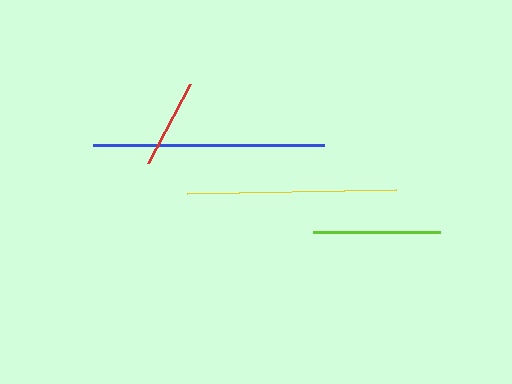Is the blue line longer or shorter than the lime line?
The blue line is longer than the lime line.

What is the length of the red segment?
The red segment is approximately 90 pixels long.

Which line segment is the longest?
The blue line is the longest at approximately 231 pixels.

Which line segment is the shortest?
The red line is the shortest at approximately 90 pixels.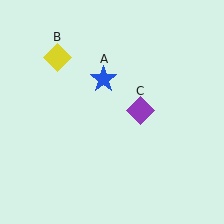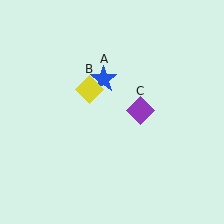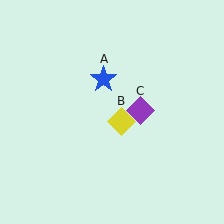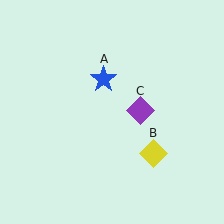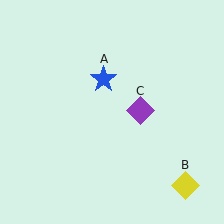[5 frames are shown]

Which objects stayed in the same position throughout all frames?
Blue star (object A) and purple diamond (object C) remained stationary.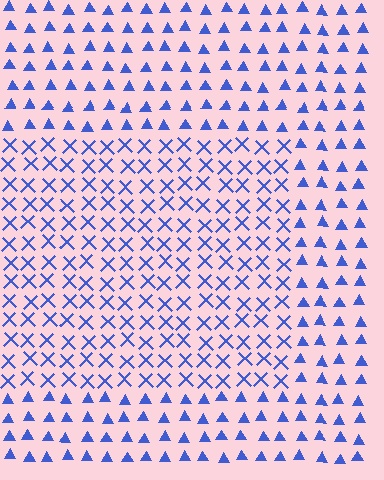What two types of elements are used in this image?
The image uses X marks inside the rectangle region and triangles outside it.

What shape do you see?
I see a rectangle.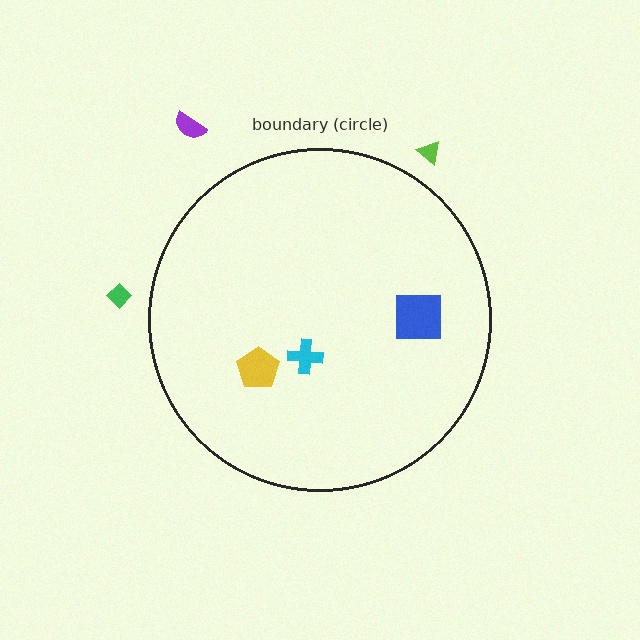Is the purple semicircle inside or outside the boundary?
Outside.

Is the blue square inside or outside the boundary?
Inside.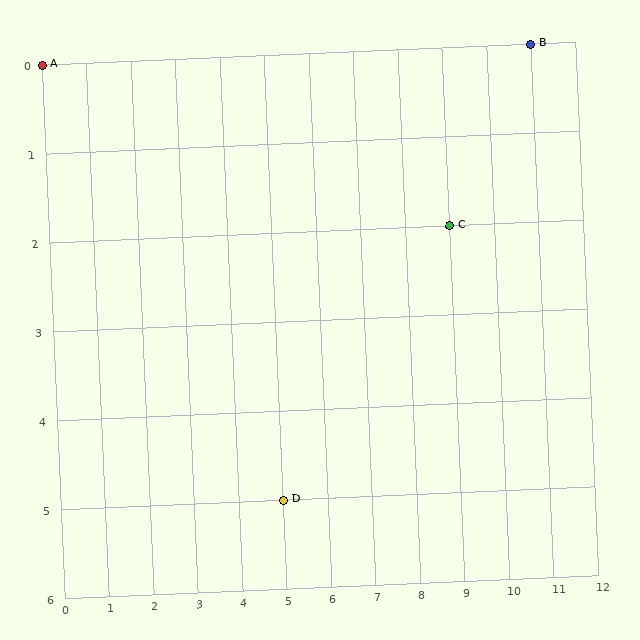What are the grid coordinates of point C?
Point C is at grid coordinates (9, 2).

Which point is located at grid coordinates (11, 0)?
Point B is at (11, 0).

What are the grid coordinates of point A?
Point A is at grid coordinates (0, 0).